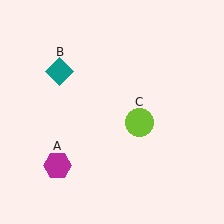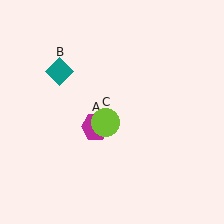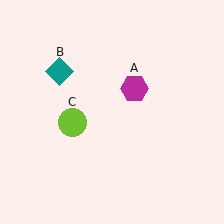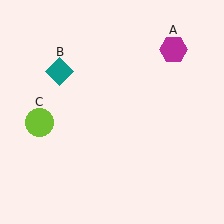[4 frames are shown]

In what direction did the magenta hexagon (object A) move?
The magenta hexagon (object A) moved up and to the right.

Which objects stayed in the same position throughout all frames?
Teal diamond (object B) remained stationary.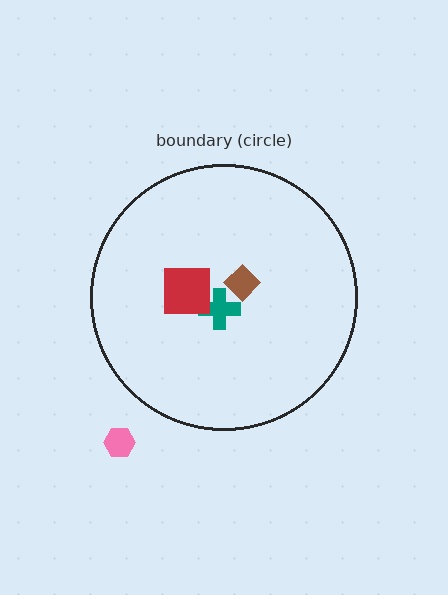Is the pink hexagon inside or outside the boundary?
Outside.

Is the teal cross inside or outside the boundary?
Inside.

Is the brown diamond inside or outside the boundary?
Inside.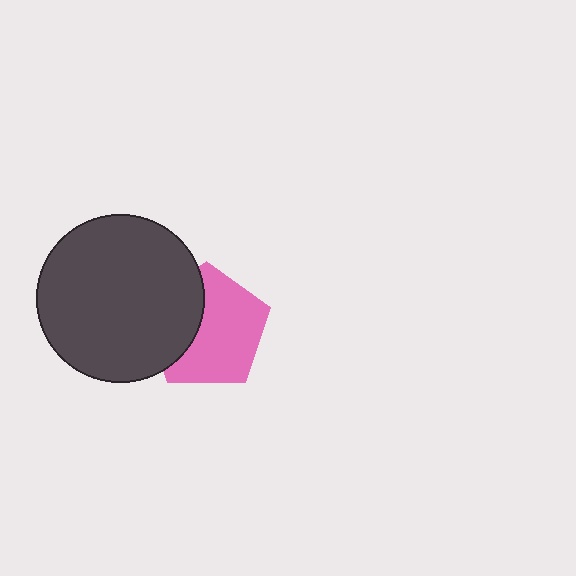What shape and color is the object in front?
The object in front is a dark gray circle.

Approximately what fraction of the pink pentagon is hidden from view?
Roughly 35% of the pink pentagon is hidden behind the dark gray circle.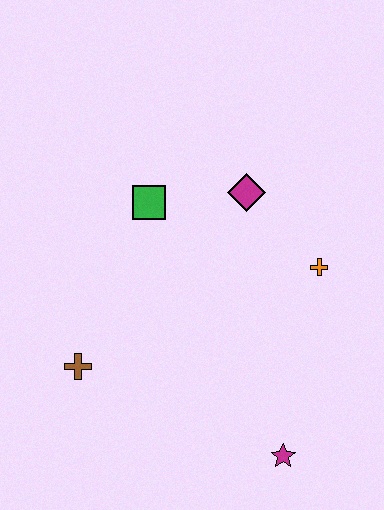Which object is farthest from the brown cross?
The orange cross is farthest from the brown cross.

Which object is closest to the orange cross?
The magenta diamond is closest to the orange cross.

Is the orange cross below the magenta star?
No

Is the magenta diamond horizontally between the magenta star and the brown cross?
Yes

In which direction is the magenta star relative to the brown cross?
The magenta star is to the right of the brown cross.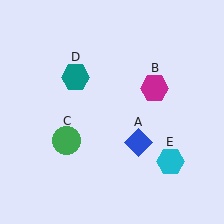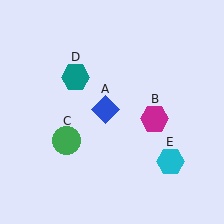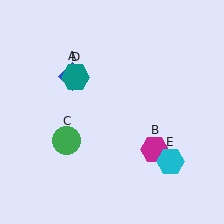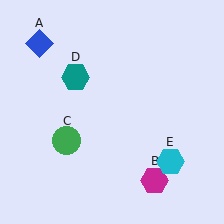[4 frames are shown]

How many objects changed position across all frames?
2 objects changed position: blue diamond (object A), magenta hexagon (object B).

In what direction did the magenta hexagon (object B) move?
The magenta hexagon (object B) moved down.